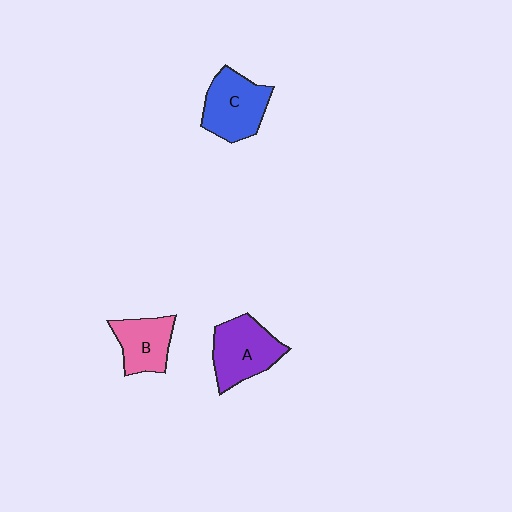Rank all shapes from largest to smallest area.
From largest to smallest: A (purple), C (blue), B (pink).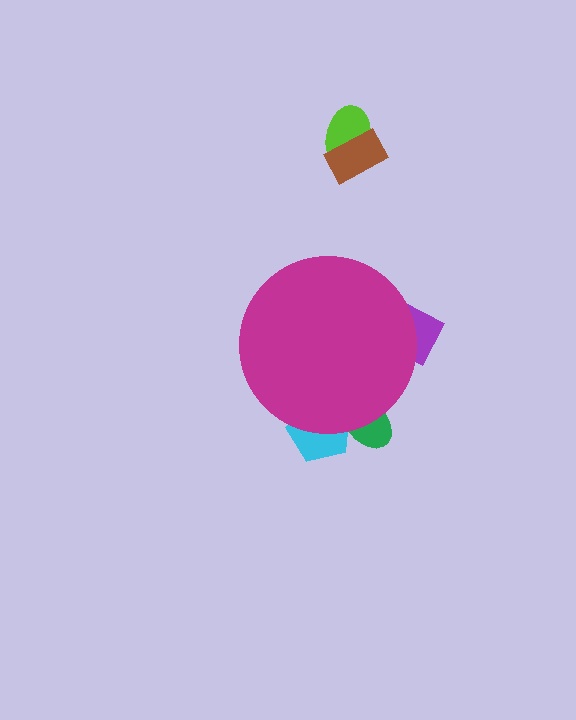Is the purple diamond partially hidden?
Yes, the purple diamond is partially hidden behind the magenta circle.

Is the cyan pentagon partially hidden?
Yes, the cyan pentagon is partially hidden behind the magenta circle.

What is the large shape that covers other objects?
A magenta circle.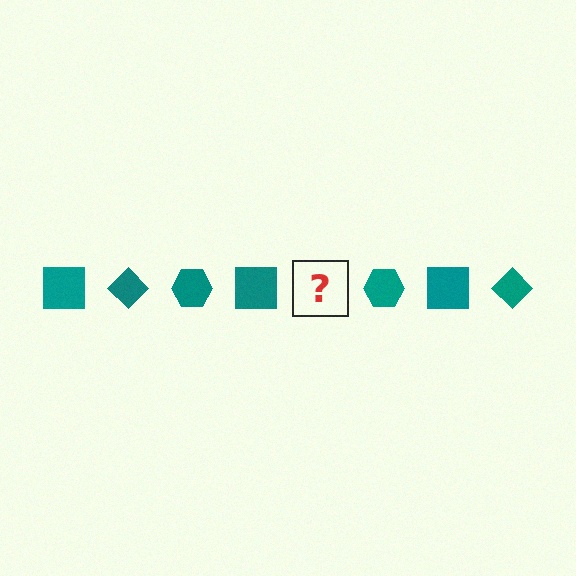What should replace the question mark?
The question mark should be replaced with a teal diamond.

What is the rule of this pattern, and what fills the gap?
The rule is that the pattern cycles through square, diamond, hexagon shapes in teal. The gap should be filled with a teal diamond.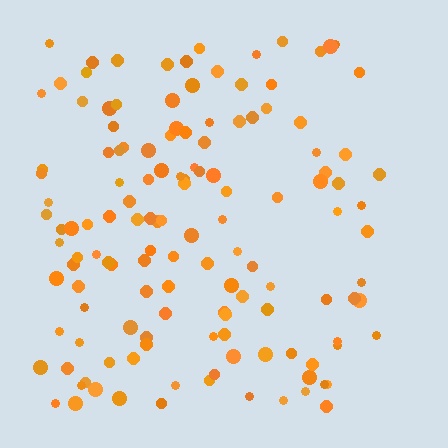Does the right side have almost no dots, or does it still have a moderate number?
Still a moderate number, just noticeably fewer than the left.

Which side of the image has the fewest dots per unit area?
The right.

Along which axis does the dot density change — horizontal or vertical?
Horizontal.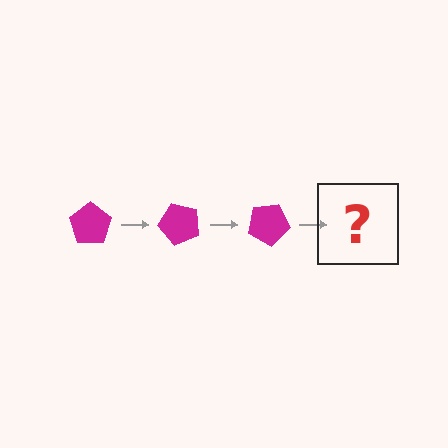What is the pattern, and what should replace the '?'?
The pattern is that the pentagon rotates 50 degrees each step. The '?' should be a magenta pentagon rotated 150 degrees.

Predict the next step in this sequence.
The next step is a magenta pentagon rotated 150 degrees.